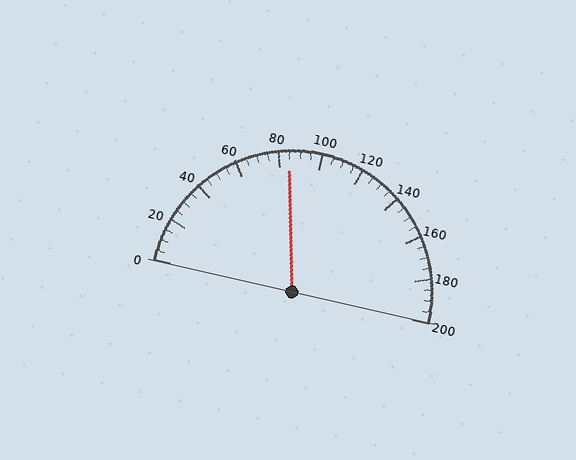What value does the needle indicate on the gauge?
The needle indicates approximately 85.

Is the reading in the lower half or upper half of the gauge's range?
The reading is in the lower half of the range (0 to 200).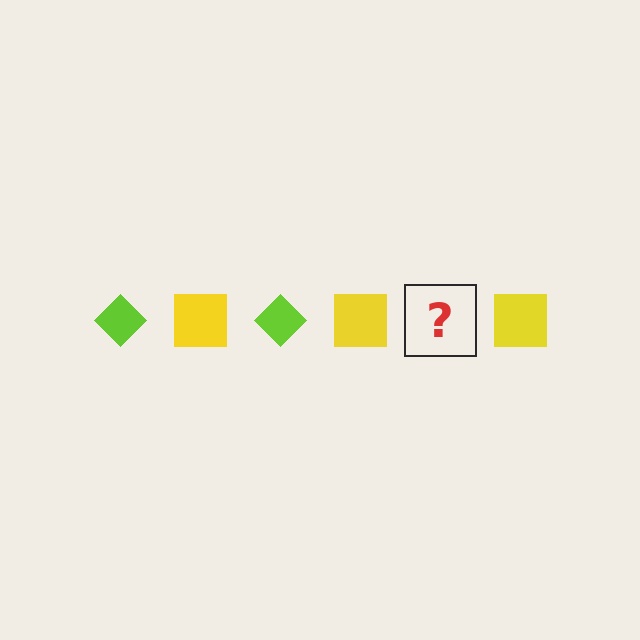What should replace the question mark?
The question mark should be replaced with a lime diamond.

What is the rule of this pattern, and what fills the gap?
The rule is that the pattern alternates between lime diamond and yellow square. The gap should be filled with a lime diamond.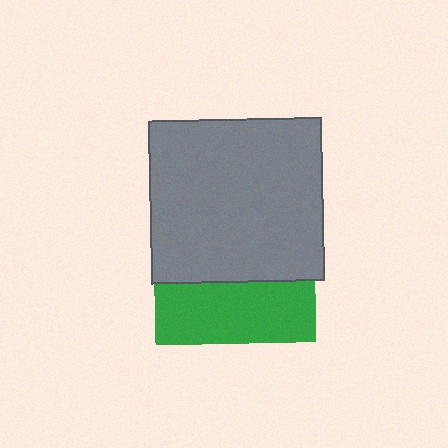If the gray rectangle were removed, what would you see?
You would see the complete green square.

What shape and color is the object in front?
The object in front is a gray rectangle.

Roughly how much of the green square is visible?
A small part of it is visible (roughly 38%).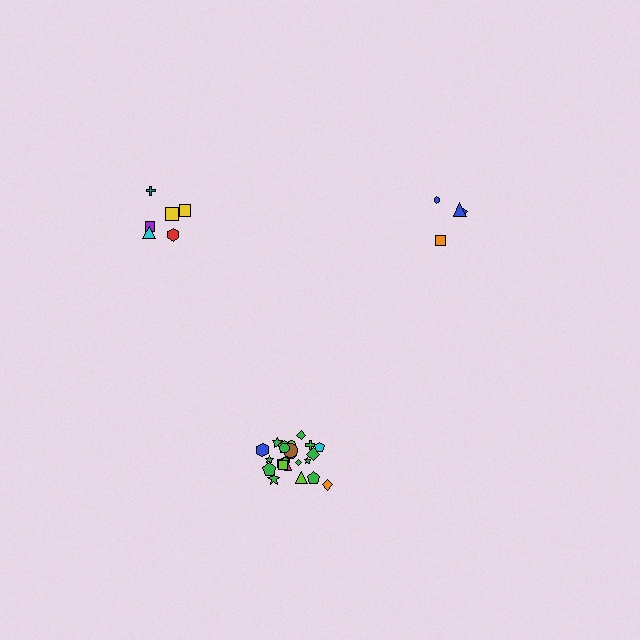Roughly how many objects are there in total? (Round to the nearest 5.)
Roughly 35 objects in total.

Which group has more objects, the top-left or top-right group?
The top-left group.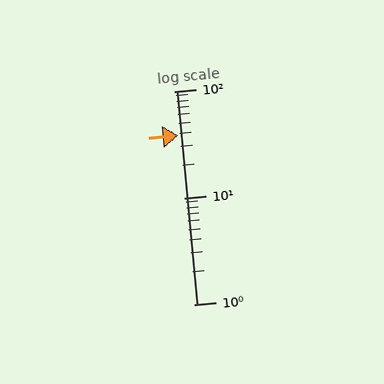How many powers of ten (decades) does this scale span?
The scale spans 2 decades, from 1 to 100.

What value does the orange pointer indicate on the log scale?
The pointer indicates approximately 38.